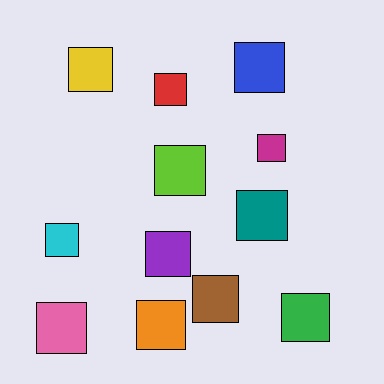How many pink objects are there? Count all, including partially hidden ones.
There is 1 pink object.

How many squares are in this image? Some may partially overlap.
There are 12 squares.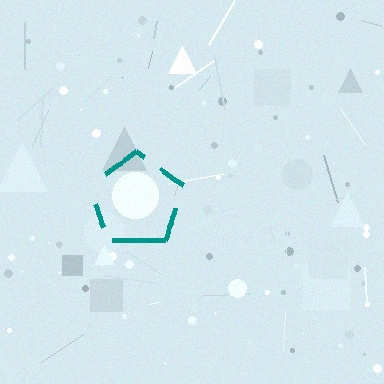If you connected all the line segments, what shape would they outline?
They would outline a pentagon.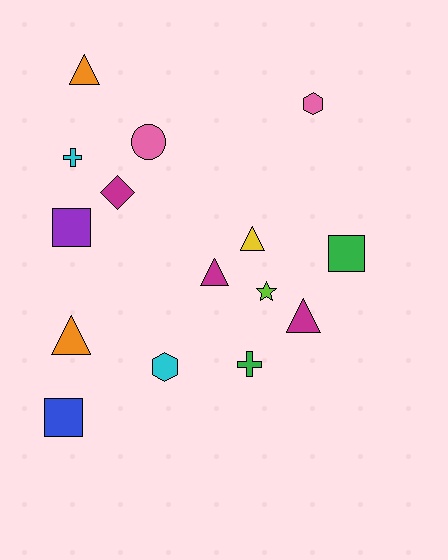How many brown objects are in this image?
There are no brown objects.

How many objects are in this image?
There are 15 objects.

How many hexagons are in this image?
There are 2 hexagons.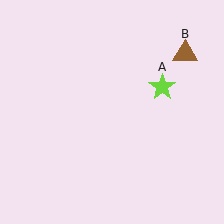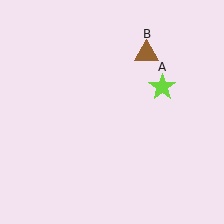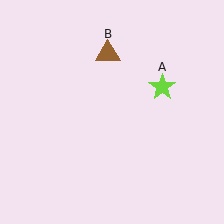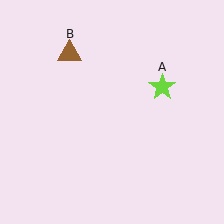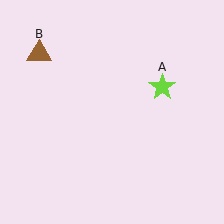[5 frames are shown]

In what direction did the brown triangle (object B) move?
The brown triangle (object B) moved left.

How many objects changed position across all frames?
1 object changed position: brown triangle (object B).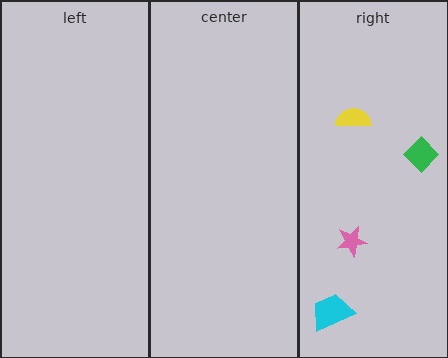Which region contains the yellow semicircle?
The right region.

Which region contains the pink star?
The right region.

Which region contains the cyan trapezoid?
The right region.